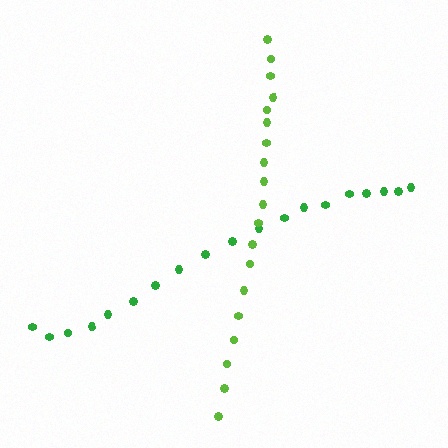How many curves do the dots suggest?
There are 2 distinct paths.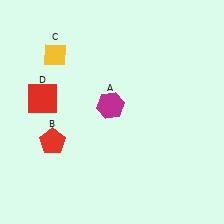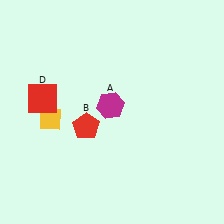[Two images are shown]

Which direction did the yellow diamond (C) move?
The yellow diamond (C) moved down.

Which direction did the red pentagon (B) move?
The red pentagon (B) moved right.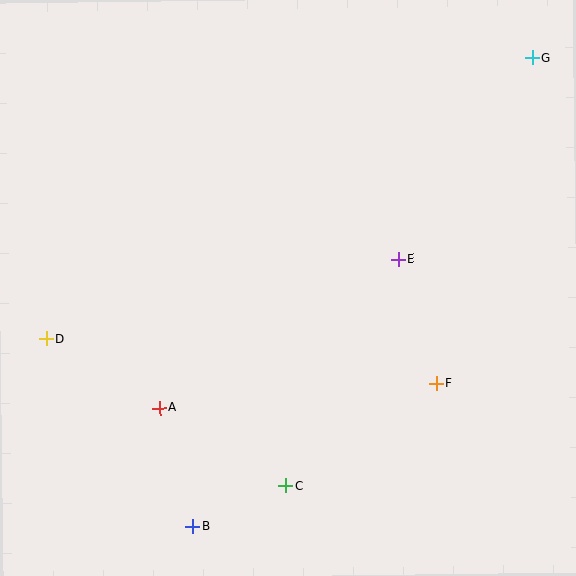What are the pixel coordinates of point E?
Point E is at (398, 259).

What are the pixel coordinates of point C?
Point C is at (286, 486).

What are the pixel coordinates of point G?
Point G is at (533, 58).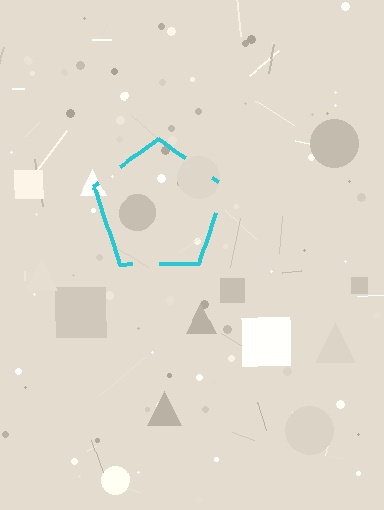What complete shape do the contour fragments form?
The contour fragments form a pentagon.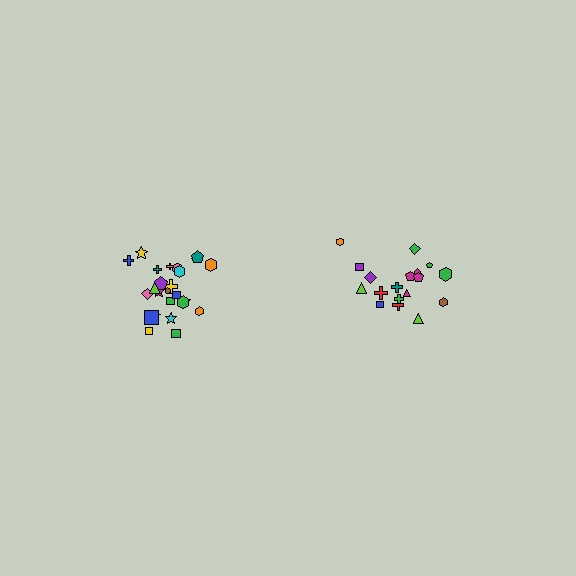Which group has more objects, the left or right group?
The left group.